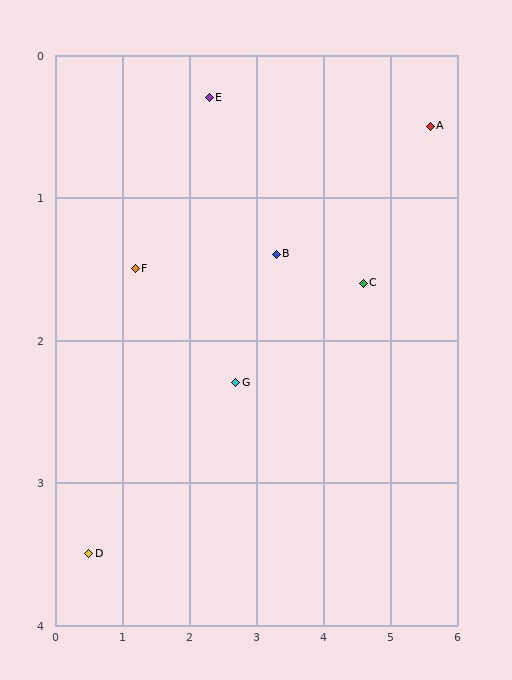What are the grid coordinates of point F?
Point F is at approximately (1.2, 1.5).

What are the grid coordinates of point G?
Point G is at approximately (2.7, 2.3).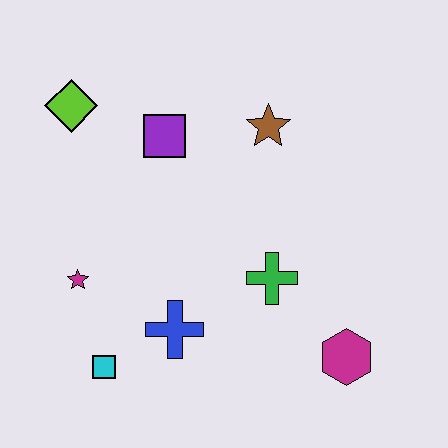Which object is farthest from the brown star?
The cyan square is farthest from the brown star.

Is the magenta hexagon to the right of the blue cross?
Yes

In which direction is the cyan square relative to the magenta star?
The cyan square is below the magenta star.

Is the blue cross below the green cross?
Yes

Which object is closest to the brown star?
The purple square is closest to the brown star.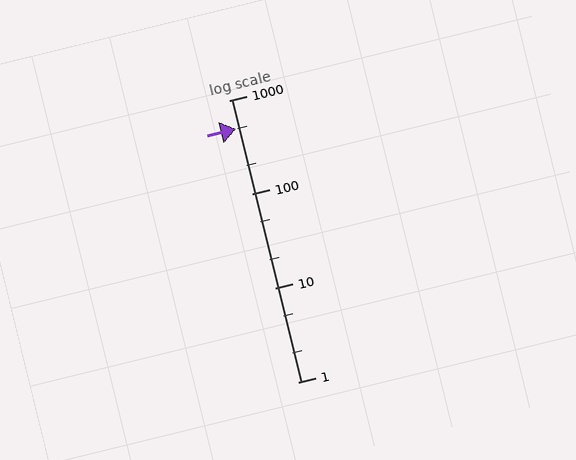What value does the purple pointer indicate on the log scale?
The pointer indicates approximately 490.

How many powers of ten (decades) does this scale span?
The scale spans 3 decades, from 1 to 1000.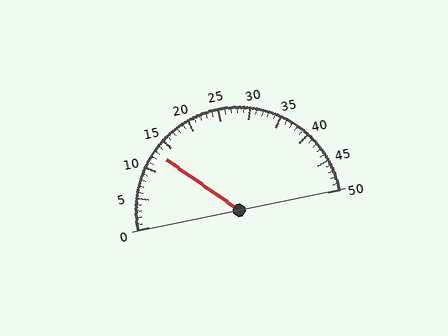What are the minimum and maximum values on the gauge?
The gauge ranges from 0 to 50.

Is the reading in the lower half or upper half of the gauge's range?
The reading is in the lower half of the range (0 to 50).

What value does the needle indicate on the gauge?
The needle indicates approximately 13.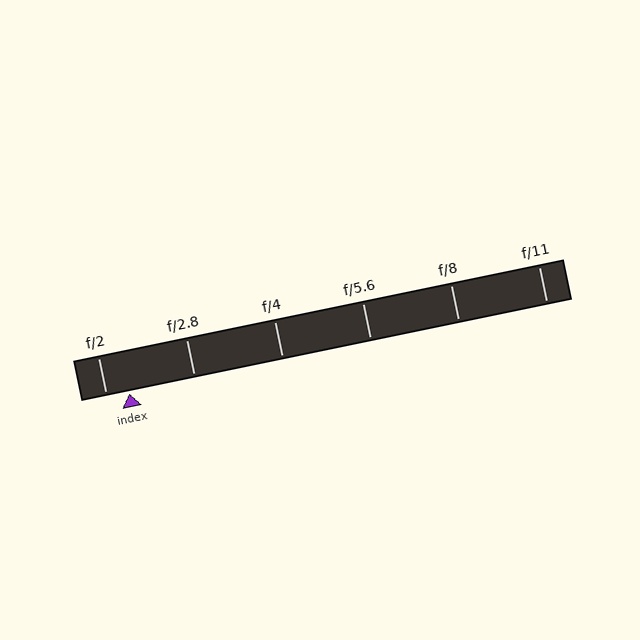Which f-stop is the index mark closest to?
The index mark is closest to f/2.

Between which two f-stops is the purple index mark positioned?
The index mark is between f/2 and f/2.8.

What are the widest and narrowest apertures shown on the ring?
The widest aperture shown is f/2 and the narrowest is f/11.